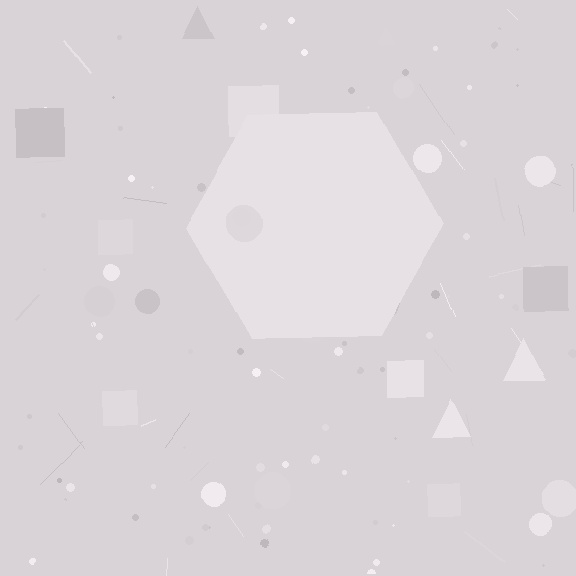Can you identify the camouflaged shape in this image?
The camouflaged shape is a hexagon.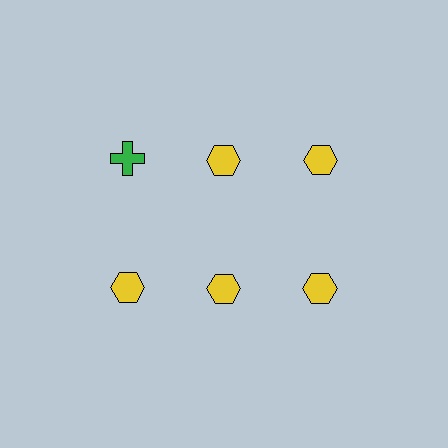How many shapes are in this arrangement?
There are 6 shapes arranged in a grid pattern.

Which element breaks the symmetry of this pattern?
The green cross in the top row, leftmost column breaks the symmetry. All other shapes are yellow hexagons.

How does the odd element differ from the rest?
It differs in both color (green instead of yellow) and shape (cross instead of hexagon).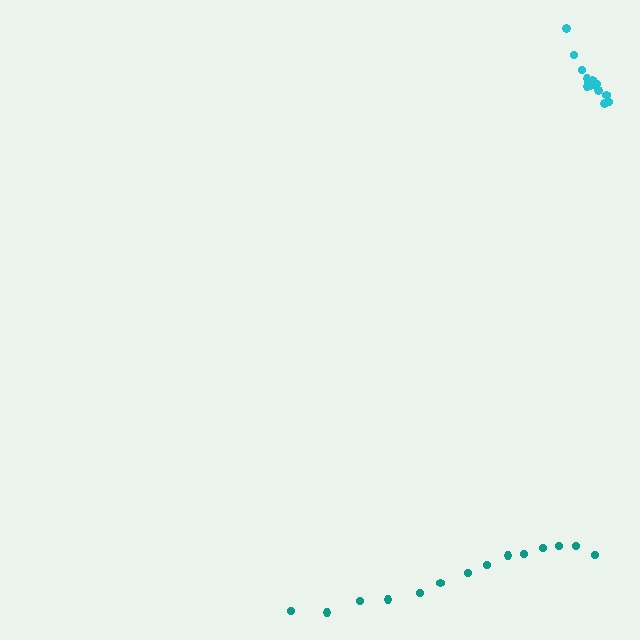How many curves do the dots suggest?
There are 2 distinct paths.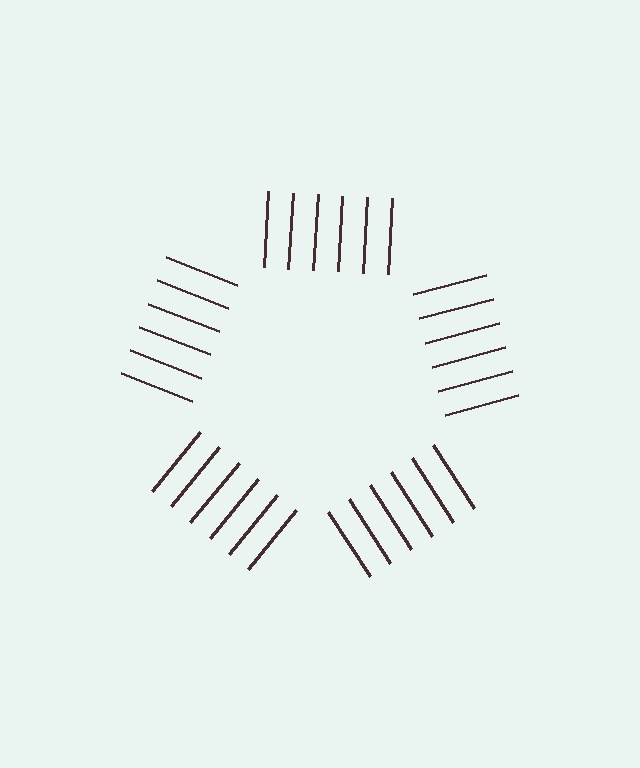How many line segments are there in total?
30 — 6 along each of the 5 edges.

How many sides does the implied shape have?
5 sides — the line-ends trace a pentagon.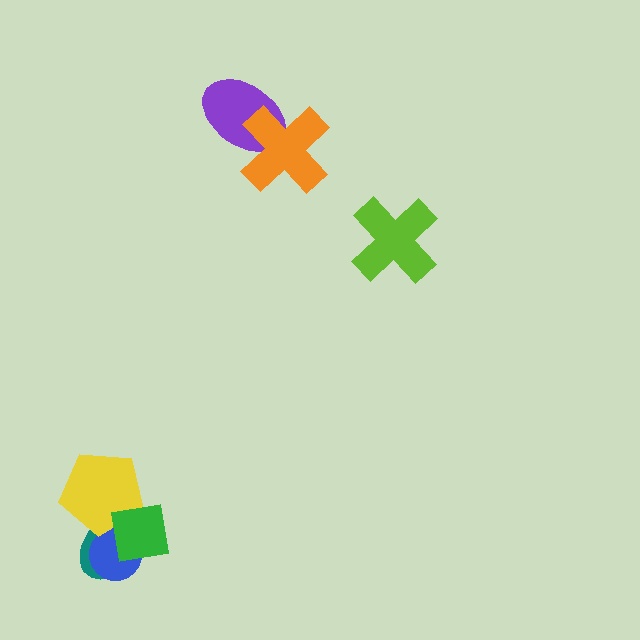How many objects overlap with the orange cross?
1 object overlaps with the orange cross.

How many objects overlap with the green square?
3 objects overlap with the green square.